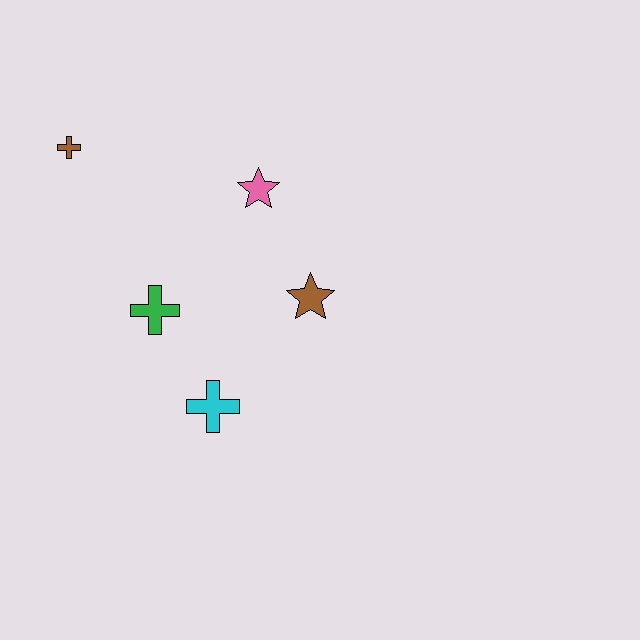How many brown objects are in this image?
There are 2 brown objects.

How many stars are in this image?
There are 2 stars.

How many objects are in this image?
There are 5 objects.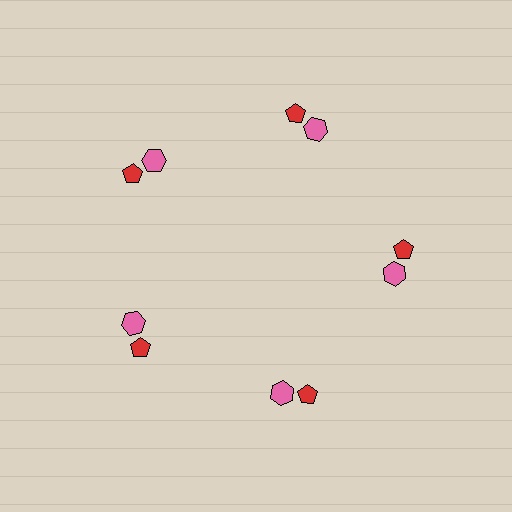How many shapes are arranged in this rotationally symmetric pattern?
There are 10 shapes, arranged in 5 groups of 2.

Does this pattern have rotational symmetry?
Yes, this pattern has 5-fold rotational symmetry. It looks the same after rotating 72 degrees around the center.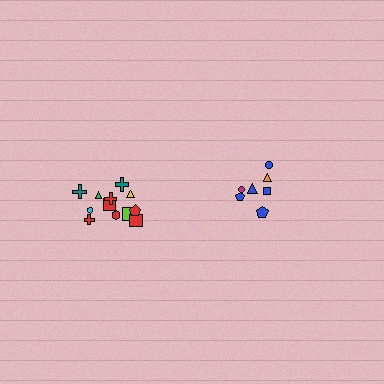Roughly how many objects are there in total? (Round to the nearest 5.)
Roughly 20 objects in total.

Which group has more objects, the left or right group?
The left group.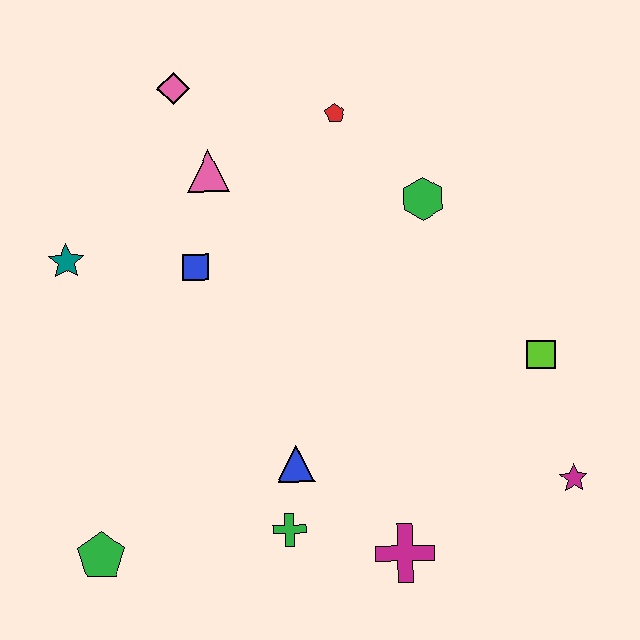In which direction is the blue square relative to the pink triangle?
The blue square is below the pink triangle.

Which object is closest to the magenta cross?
The green cross is closest to the magenta cross.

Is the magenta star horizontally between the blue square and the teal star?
No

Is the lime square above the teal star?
No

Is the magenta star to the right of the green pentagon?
Yes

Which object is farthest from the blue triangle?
The pink diamond is farthest from the blue triangle.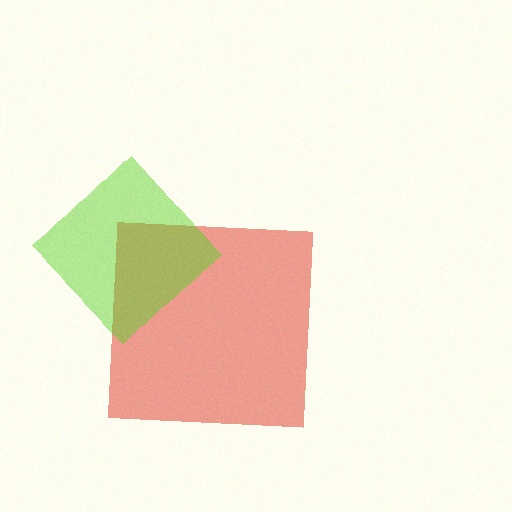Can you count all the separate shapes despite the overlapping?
Yes, there are 2 separate shapes.